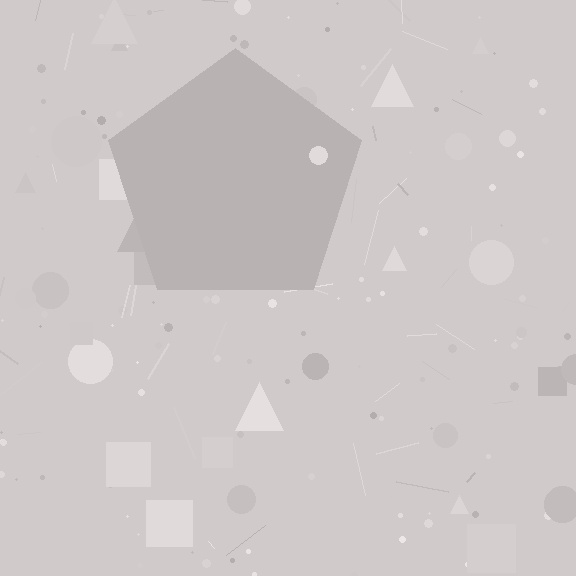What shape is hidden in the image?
A pentagon is hidden in the image.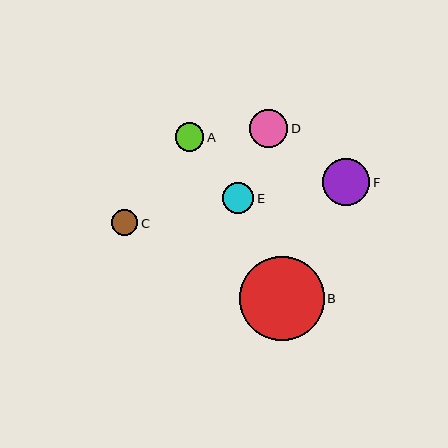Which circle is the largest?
Circle B is the largest with a size of approximately 84 pixels.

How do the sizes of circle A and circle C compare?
Circle A and circle C are approximately the same size.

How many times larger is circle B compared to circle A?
Circle B is approximately 2.9 times the size of circle A.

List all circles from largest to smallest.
From largest to smallest: B, F, D, E, A, C.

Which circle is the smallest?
Circle C is the smallest with a size of approximately 26 pixels.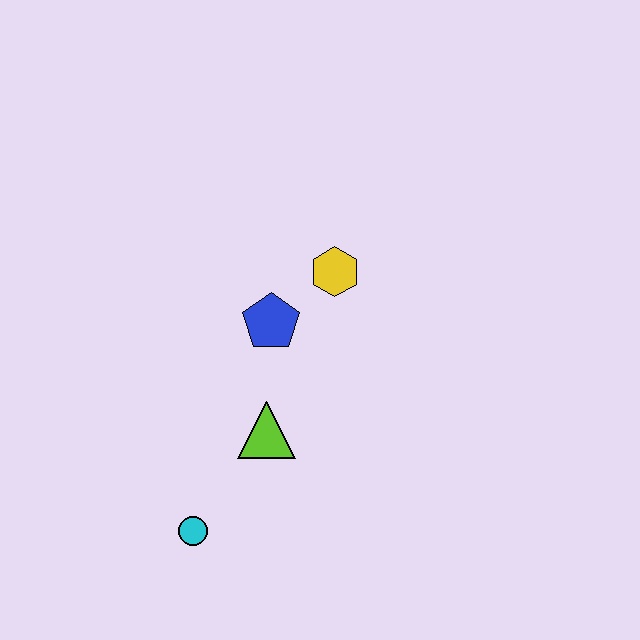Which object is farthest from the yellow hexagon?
The cyan circle is farthest from the yellow hexagon.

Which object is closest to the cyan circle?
The lime triangle is closest to the cyan circle.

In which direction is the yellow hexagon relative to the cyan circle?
The yellow hexagon is above the cyan circle.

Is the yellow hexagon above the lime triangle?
Yes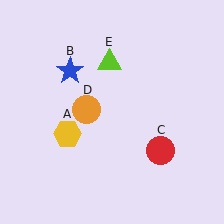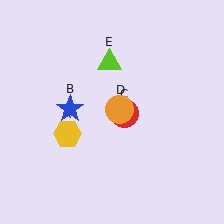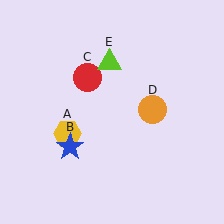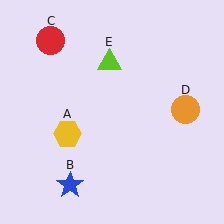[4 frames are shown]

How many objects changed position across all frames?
3 objects changed position: blue star (object B), red circle (object C), orange circle (object D).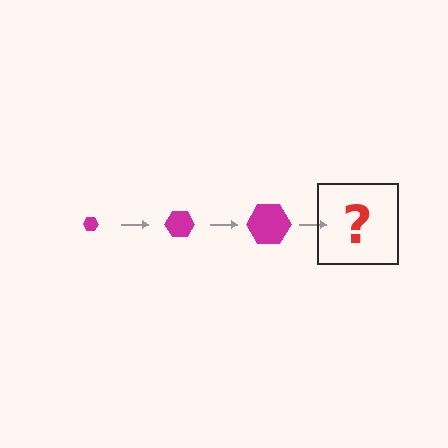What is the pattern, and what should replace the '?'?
The pattern is that the hexagon gets progressively larger each step. The '?' should be a magenta hexagon, larger than the previous one.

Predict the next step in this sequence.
The next step is a magenta hexagon, larger than the previous one.